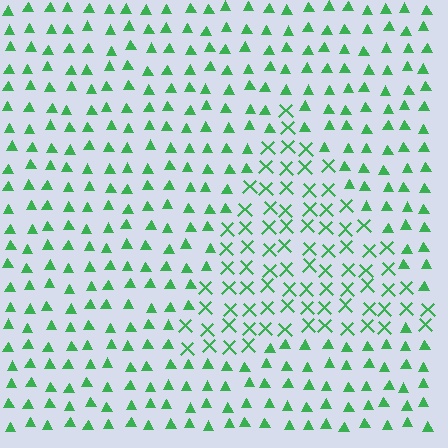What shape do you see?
I see a triangle.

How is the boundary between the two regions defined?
The boundary is defined by a change in element shape: X marks inside vs. triangles outside. All elements share the same color and spacing.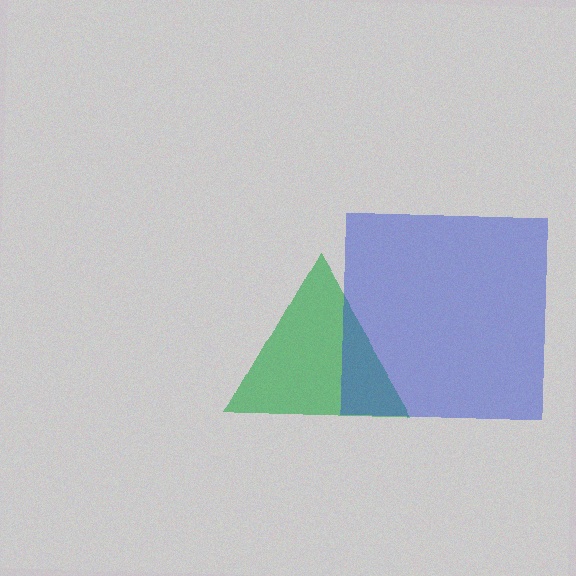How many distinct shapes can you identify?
There are 2 distinct shapes: a green triangle, a blue square.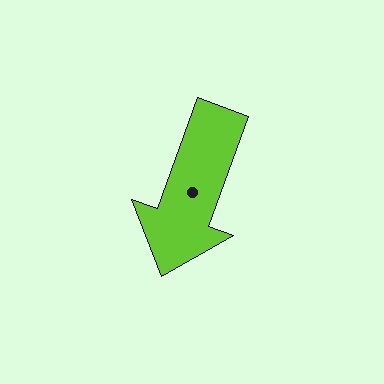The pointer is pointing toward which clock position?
Roughly 7 o'clock.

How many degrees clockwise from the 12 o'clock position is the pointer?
Approximately 200 degrees.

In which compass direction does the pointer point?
South.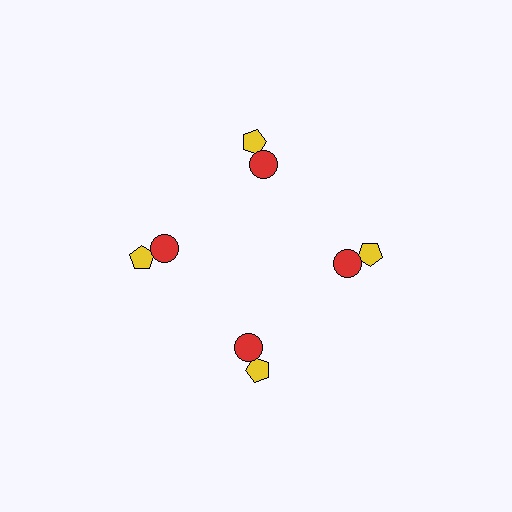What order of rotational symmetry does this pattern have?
This pattern has 4-fold rotational symmetry.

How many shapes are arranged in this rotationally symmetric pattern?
There are 8 shapes, arranged in 4 groups of 2.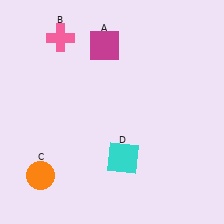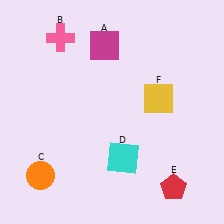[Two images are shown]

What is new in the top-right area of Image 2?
A yellow square (F) was added in the top-right area of Image 2.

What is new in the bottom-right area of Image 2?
A red pentagon (E) was added in the bottom-right area of Image 2.